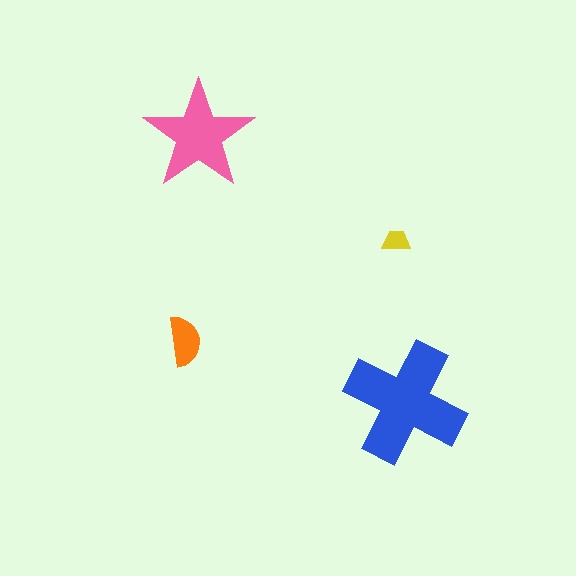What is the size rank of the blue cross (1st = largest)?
1st.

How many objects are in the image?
There are 4 objects in the image.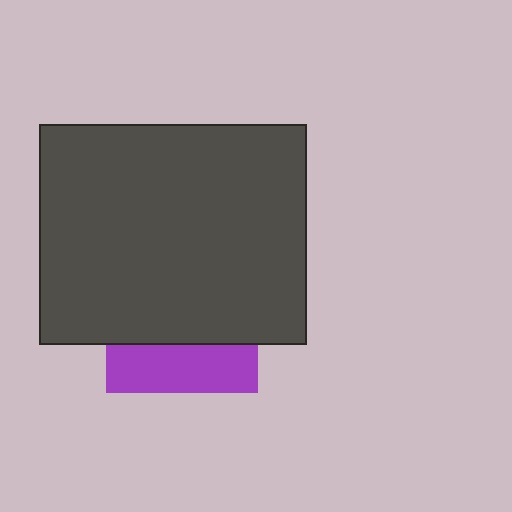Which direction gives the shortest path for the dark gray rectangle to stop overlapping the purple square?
Moving up gives the shortest separation.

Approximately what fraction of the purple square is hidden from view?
Roughly 68% of the purple square is hidden behind the dark gray rectangle.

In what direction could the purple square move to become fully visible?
The purple square could move down. That would shift it out from behind the dark gray rectangle entirely.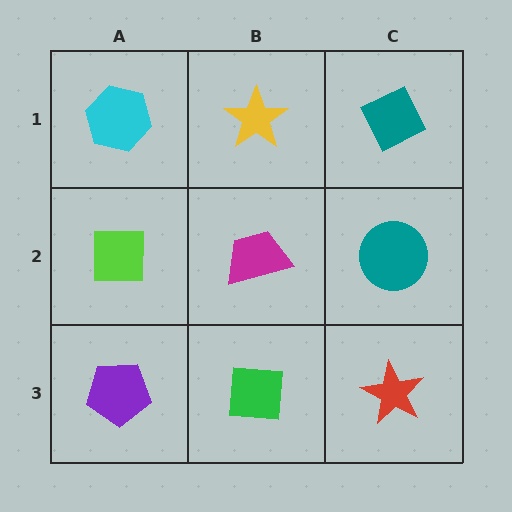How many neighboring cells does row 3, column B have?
3.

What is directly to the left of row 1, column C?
A yellow star.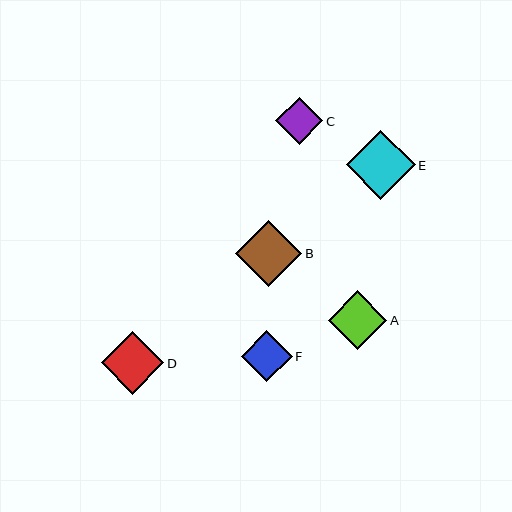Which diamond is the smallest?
Diamond C is the smallest with a size of approximately 47 pixels.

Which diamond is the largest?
Diamond E is the largest with a size of approximately 69 pixels.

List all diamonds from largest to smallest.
From largest to smallest: E, B, D, A, F, C.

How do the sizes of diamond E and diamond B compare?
Diamond E and diamond B are approximately the same size.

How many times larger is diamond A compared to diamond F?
Diamond A is approximately 1.2 times the size of diamond F.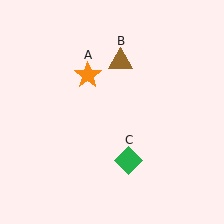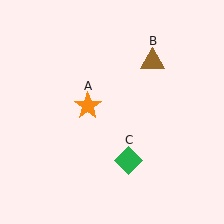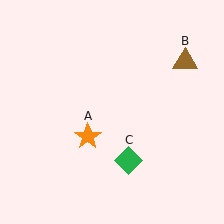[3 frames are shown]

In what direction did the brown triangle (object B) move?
The brown triangle (object B) moved right.